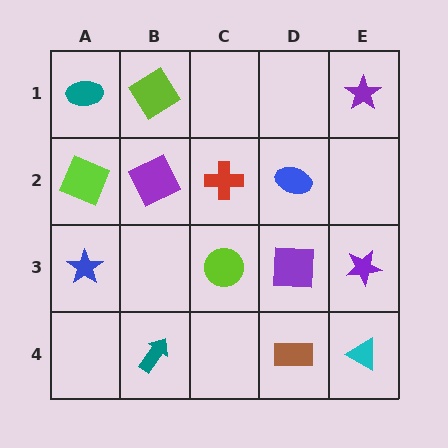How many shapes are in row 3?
4 shapes.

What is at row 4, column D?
A brown rectangle.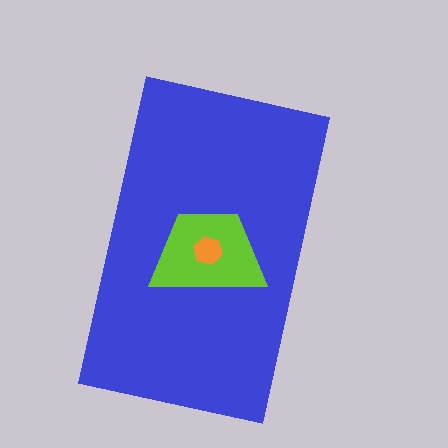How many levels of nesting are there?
3.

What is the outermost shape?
The blue rectangle.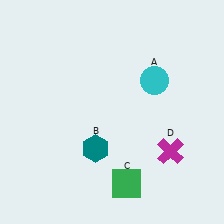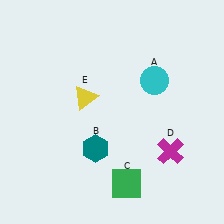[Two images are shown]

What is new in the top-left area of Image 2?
A yellow triangle (E) was added in the top-left area of Image 2.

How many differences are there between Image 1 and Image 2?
There is 1 difference between the two images.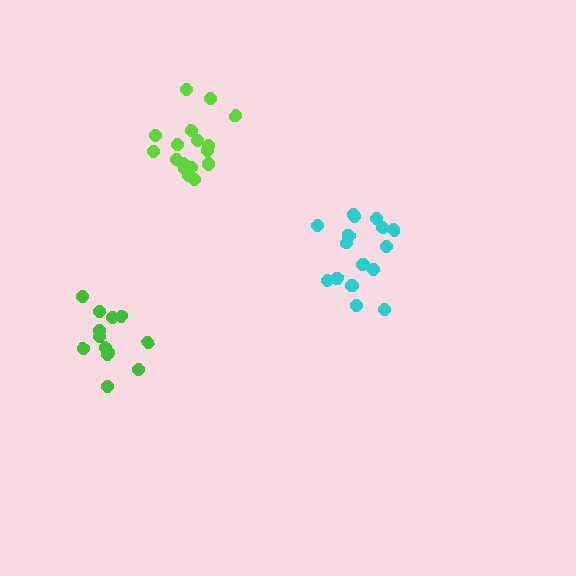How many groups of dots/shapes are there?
There are 3 groups.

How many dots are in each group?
Group 1: 13 dots, Group 2: 16 dots, Group 3: 17 dots (46 total).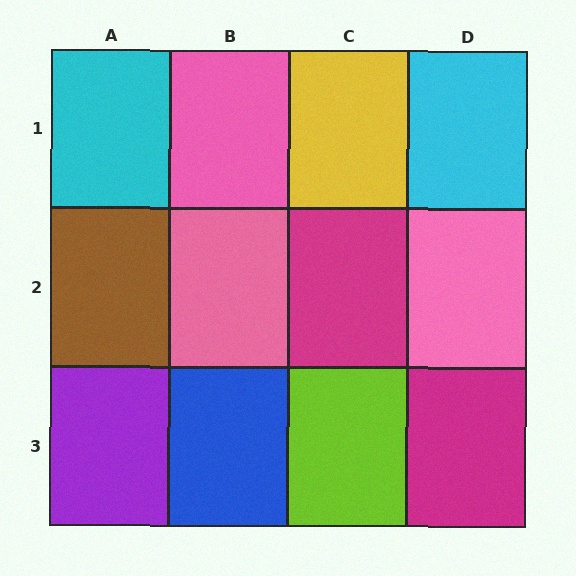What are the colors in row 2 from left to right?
Brown, pink, magenta, pink.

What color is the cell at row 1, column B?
Pink.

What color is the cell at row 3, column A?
Purple.